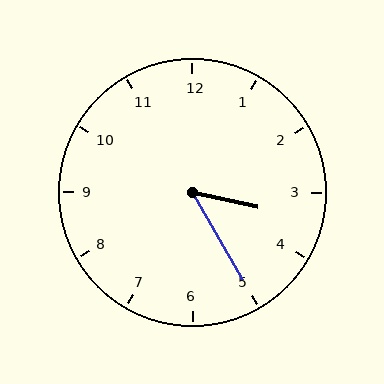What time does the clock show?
3:25.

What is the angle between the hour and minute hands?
Approximately 48 degrees.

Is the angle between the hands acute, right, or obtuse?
It is acute.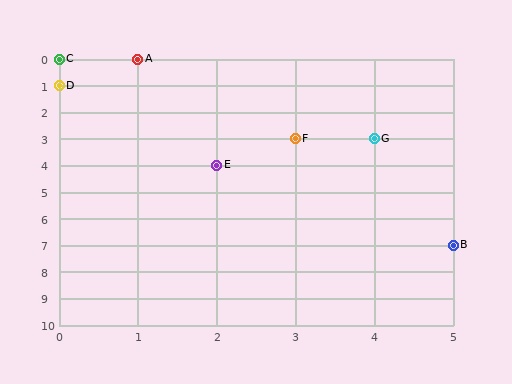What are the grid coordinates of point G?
Point G is at grid coordinates (4, 3).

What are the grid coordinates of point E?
Point E is at grid coordinates (2, 4).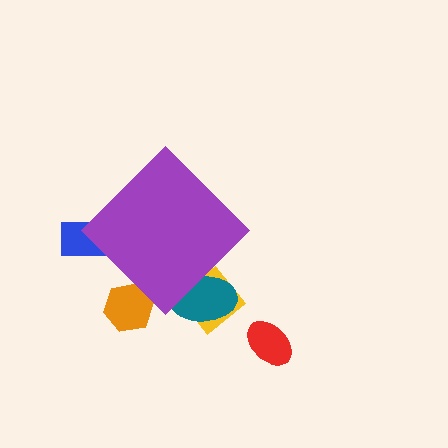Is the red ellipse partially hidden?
No, the red ellipse is fully visible.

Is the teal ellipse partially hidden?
Yes, the teal ellipse is partially hidden behind the purple diamond.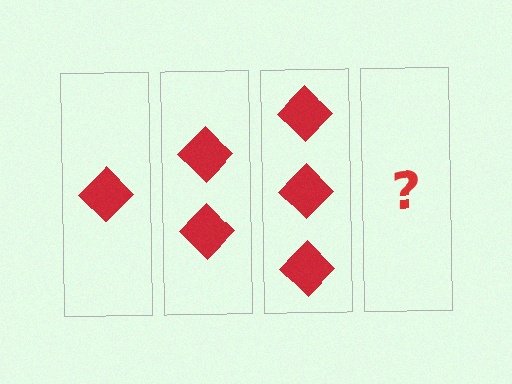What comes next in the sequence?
The next element should be 4 diamonds.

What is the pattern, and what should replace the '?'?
The pattern is that each step adds one more diamond. The '?' should be 4 diamonds.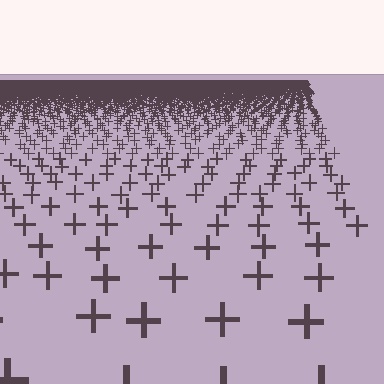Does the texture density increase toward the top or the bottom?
Density increases toward the top.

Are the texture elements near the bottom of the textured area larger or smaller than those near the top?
Larger. Near the bottom, elements are closer to the viewer and appear at a bigger on-screen size.